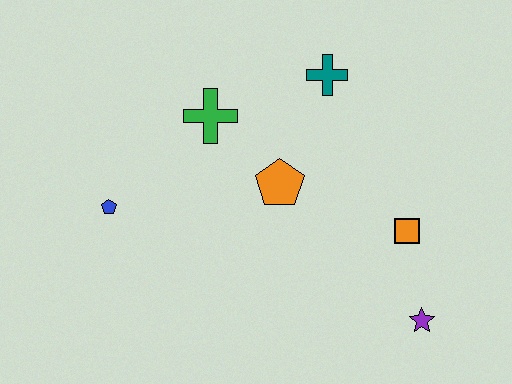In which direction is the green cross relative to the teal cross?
The green cross is to the left of the teal cross.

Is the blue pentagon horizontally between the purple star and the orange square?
No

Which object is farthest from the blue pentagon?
The purple star is farthest from the blue pentagon.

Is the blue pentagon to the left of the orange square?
Yes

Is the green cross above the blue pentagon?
Yes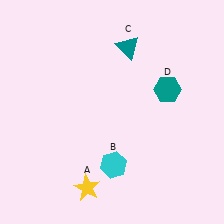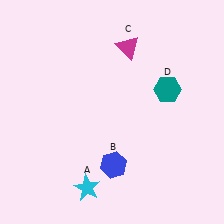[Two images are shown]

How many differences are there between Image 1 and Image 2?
There are 3 differences between the two images.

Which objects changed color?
A changed from yellow to cyan. B changed from cyan to blue. C changed from teal to magenta.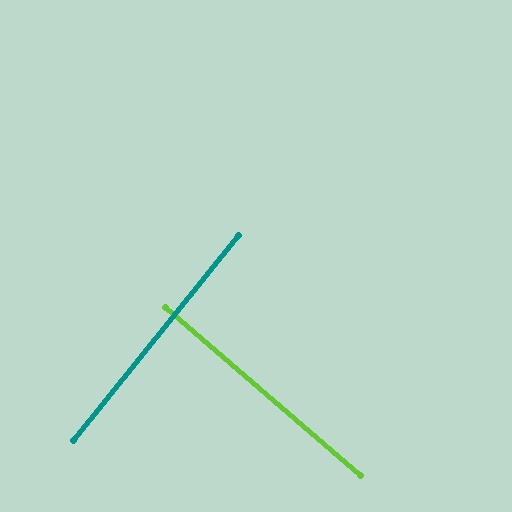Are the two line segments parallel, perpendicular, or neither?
Perpendicular — they meet at approximately 88°.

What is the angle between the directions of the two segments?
Approximately 88 degrees.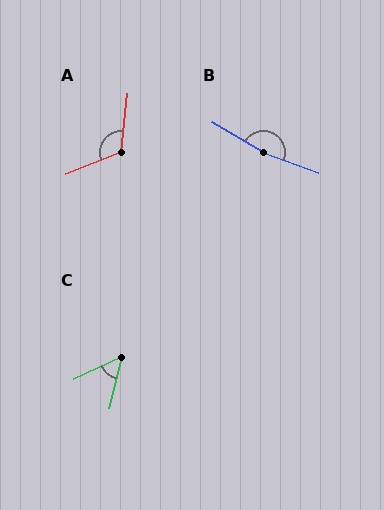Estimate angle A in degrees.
Approximately 118 degrees.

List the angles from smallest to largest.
C (51°), A (118°), B (170°).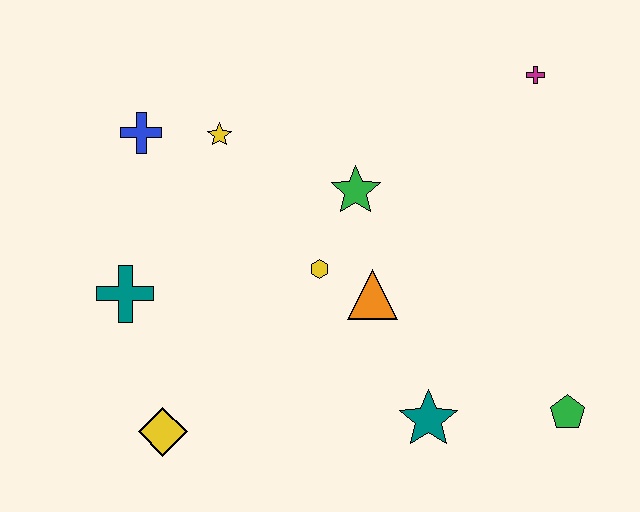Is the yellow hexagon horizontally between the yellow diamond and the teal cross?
No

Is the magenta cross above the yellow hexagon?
Yes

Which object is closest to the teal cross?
The yellow diamond is closest to the teal cross.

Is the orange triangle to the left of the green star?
No